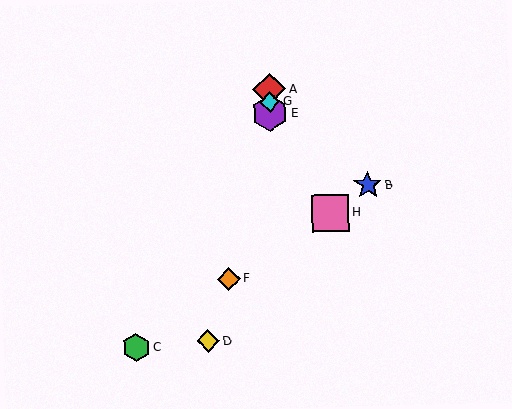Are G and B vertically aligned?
No, G is at x≈270 and B is at x≈368.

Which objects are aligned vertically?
Objects A, E, G are aligned vertically.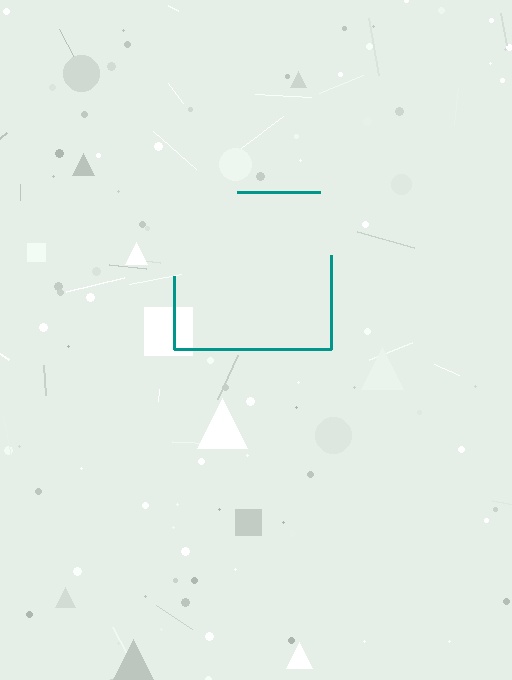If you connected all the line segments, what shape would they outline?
They would outline a square.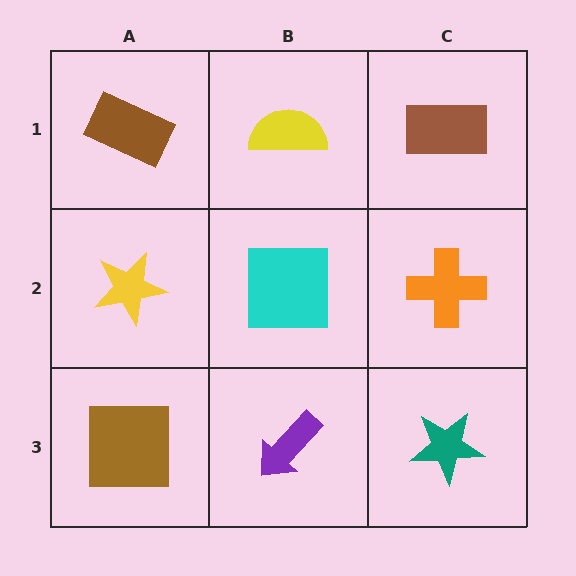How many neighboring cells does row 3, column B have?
3.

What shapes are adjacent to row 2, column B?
A yellow semicircle (row 1, column B), a purple arrow (row 3, column B), a yellow star (row 2, column A), an orange cross (row 2, column C).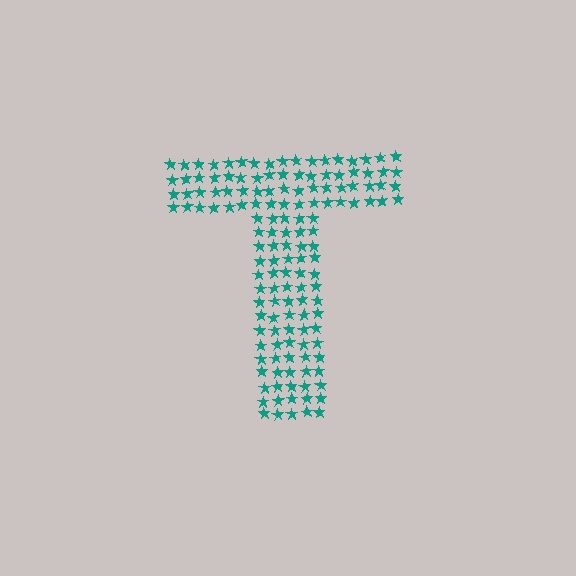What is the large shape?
The large shape is the letter T.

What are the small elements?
The small elements are stars.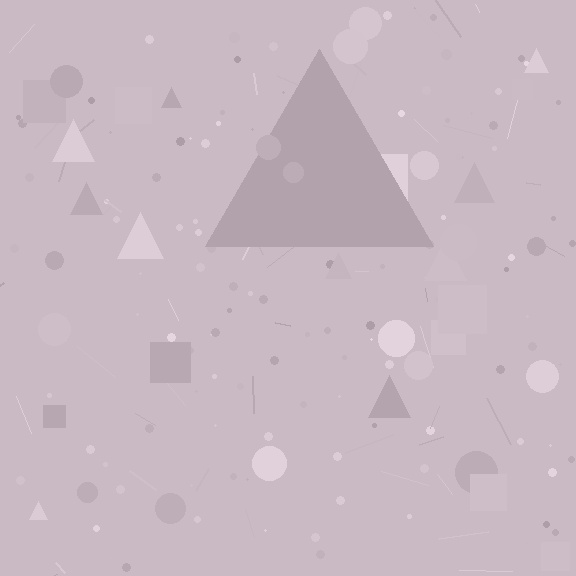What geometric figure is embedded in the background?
A triangle is embedded in the background.